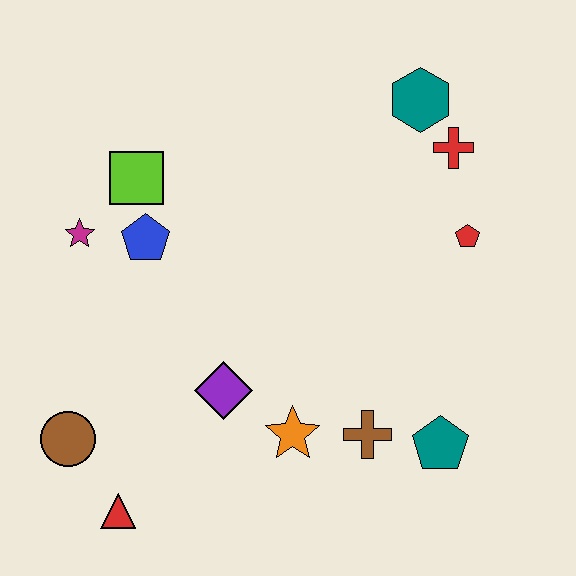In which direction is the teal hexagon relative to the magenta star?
The teal hexagon is to the right of the magenta star.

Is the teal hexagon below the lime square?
No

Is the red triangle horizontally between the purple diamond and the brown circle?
Yes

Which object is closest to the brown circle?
The red triangle is closest to the brown circle.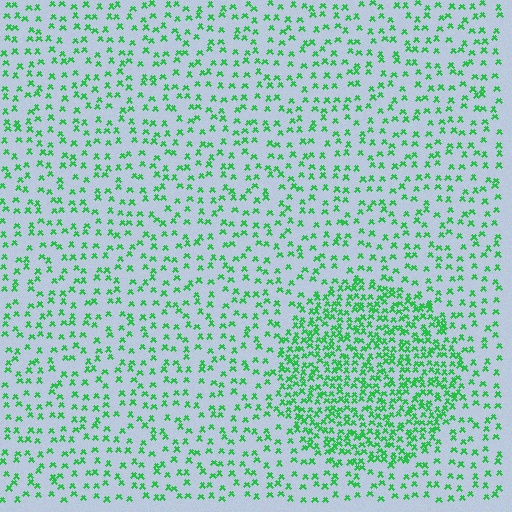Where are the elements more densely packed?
The elements are more densely packed inside the circle boundary.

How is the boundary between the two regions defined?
The boundary is defined by a change in element density (approximately 2.3x ratio). All elements are the same color, size, and shape.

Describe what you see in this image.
The image contains small green elements arranged at two different densities. A circle-shaped region is visible where the elements are more densely packed than the surrounding area.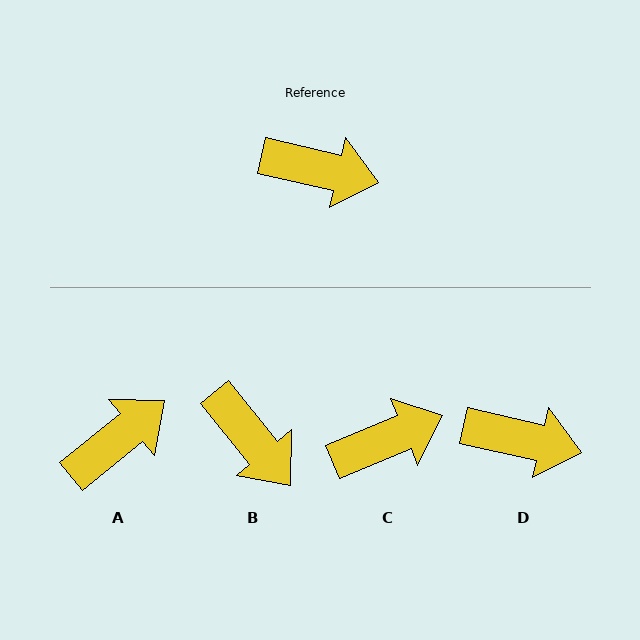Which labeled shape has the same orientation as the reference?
D.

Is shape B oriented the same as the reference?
No, it is off by about 38 degrees.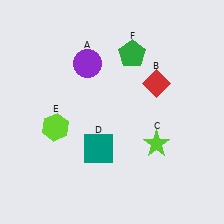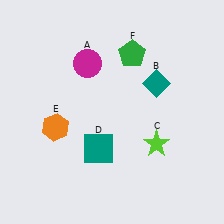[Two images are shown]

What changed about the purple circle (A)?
In Image 1, A is purple. In Image 2, it changed to magenta.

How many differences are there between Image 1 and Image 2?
There are 3 differences between the two images.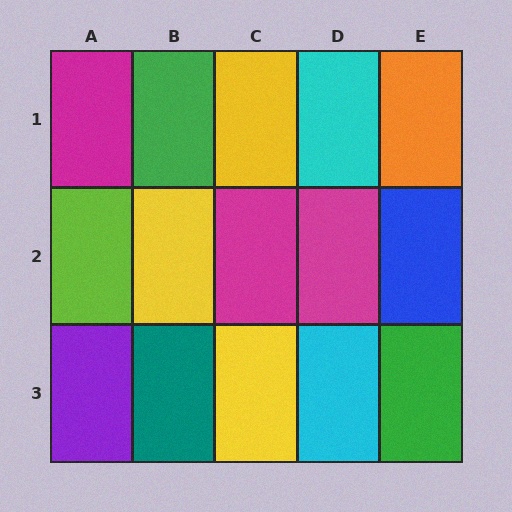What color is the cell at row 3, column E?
Green.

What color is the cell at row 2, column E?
Blue.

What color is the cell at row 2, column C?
Magenta.